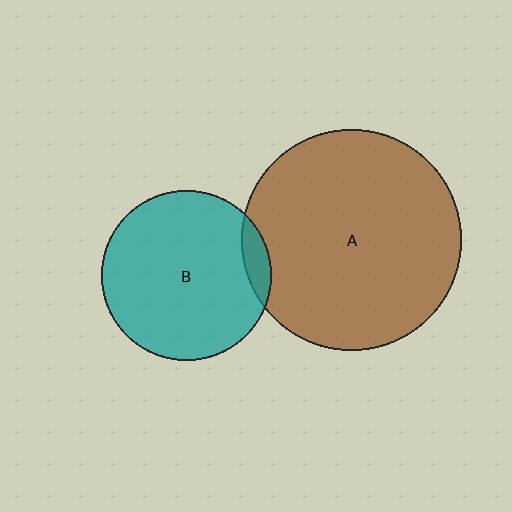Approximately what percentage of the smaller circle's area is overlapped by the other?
Approximately 5%.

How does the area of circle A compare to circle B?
Approximately 1.7 times.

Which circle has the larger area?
Circle A (brown).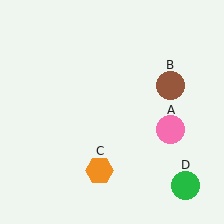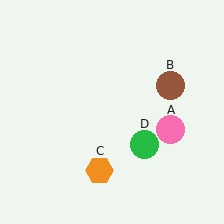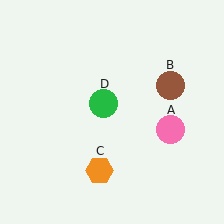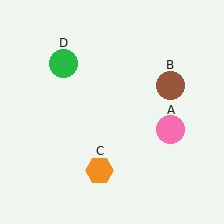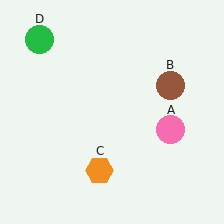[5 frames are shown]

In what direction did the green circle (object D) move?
The green circle (object D) moved up and to the left.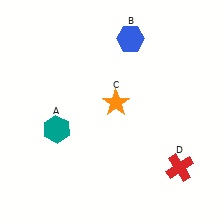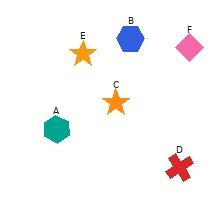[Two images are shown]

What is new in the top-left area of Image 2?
An orange star (E) was added in the top-left area of Image 2.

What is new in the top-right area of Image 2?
A pink diamond (F) was added in the top-right area of Image 2.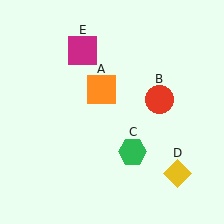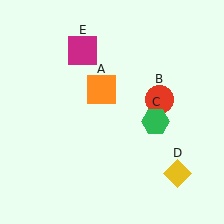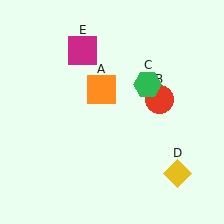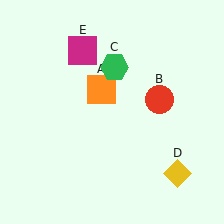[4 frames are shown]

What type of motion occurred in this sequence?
The green hexagon (object C) rotated counterclockwise around the center of the scene.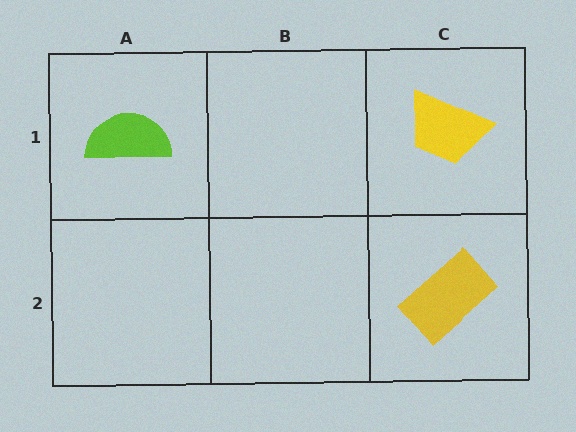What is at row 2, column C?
A yellow rectangle.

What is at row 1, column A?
A lime semicircle.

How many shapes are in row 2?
1 shape.